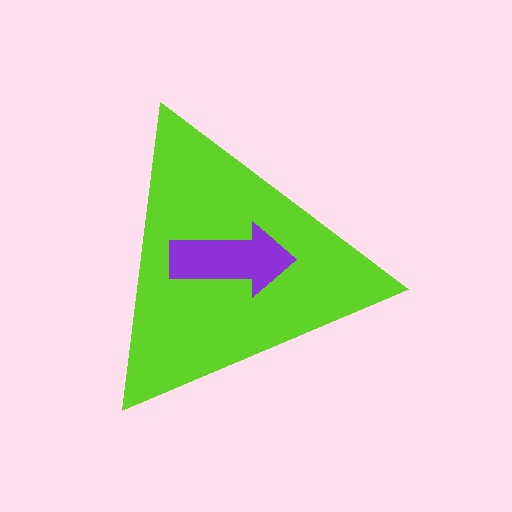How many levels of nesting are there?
2.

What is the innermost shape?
The purple arrow.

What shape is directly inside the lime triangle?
The purple arrow.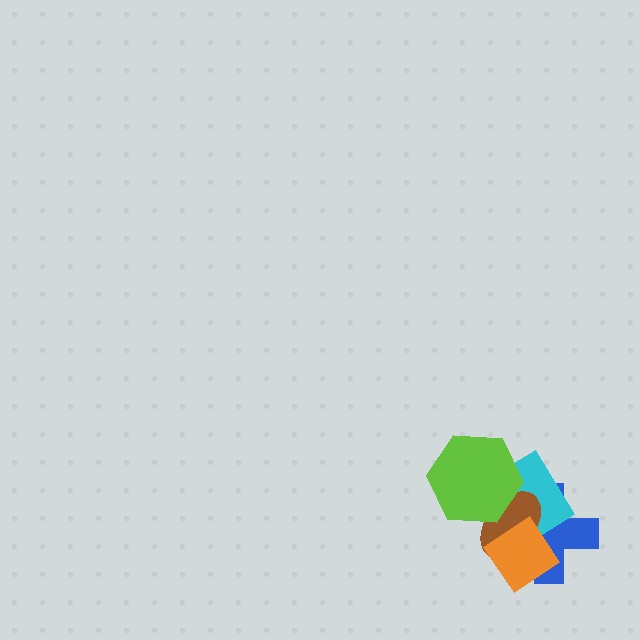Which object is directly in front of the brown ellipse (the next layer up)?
The orange diamond is directly in front of the brown ellipse.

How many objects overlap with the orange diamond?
3 objects overlap with the orange diamond.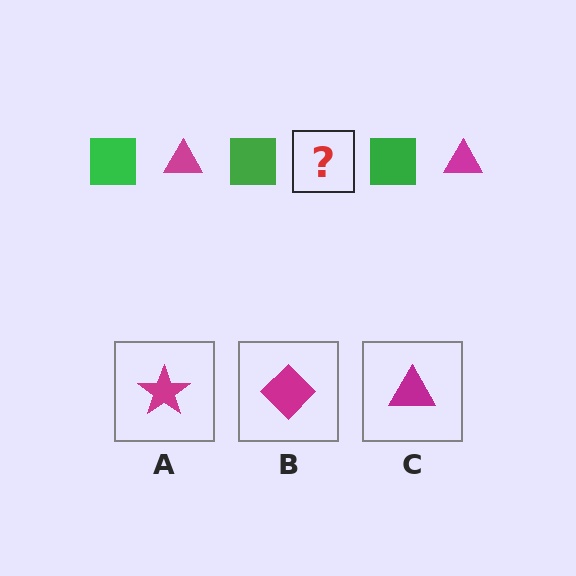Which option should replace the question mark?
Option C.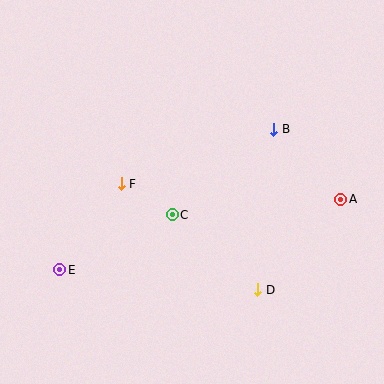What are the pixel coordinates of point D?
Point D is at (258, 290).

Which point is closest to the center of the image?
Point C at (172, 215) is closest to the center.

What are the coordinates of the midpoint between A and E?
The midpoint between A and E is at (200, 235).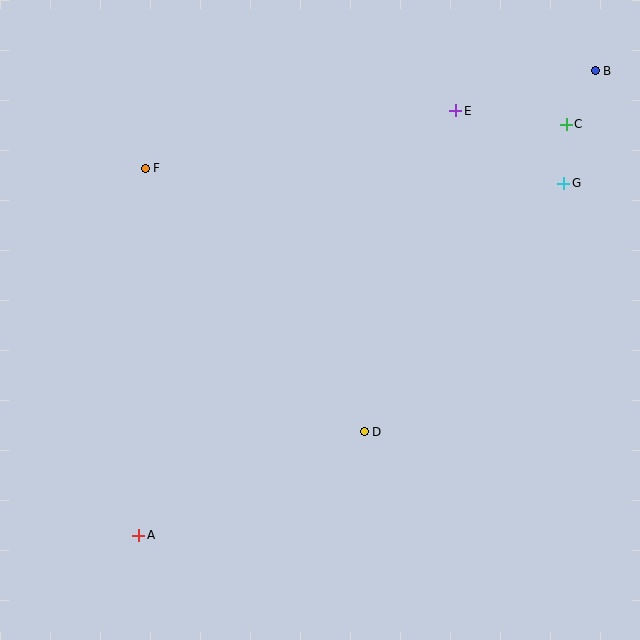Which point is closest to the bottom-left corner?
Point A is closest to the bottom-left corner.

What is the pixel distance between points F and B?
The distance between F and B is 460 pixels.